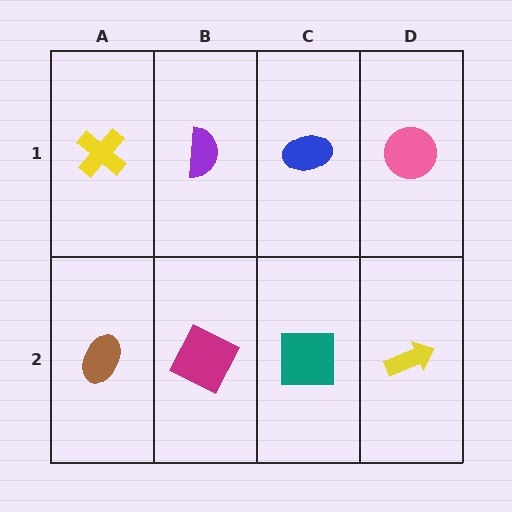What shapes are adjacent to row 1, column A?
A brown ellipse (row 2, column A), a purple semicircle (row 1, column B).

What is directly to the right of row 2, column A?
A magenta square.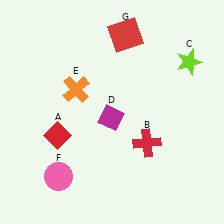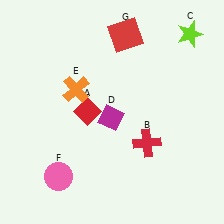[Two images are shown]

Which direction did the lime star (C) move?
The lime star (C) moved up.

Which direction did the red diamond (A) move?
The red diamond (A) moved right.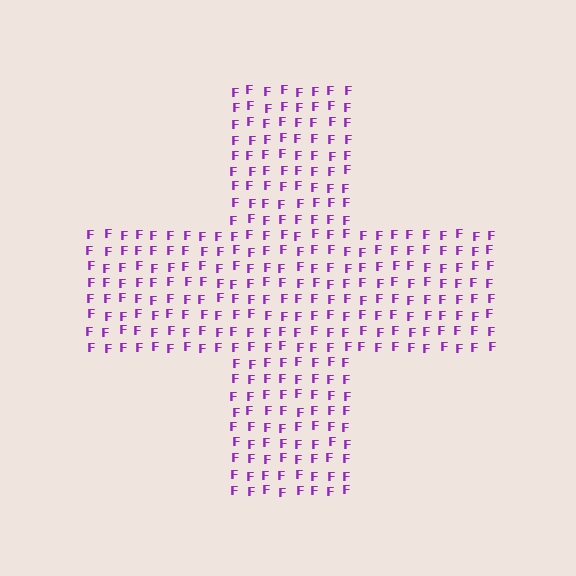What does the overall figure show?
The overall figure shows a cross.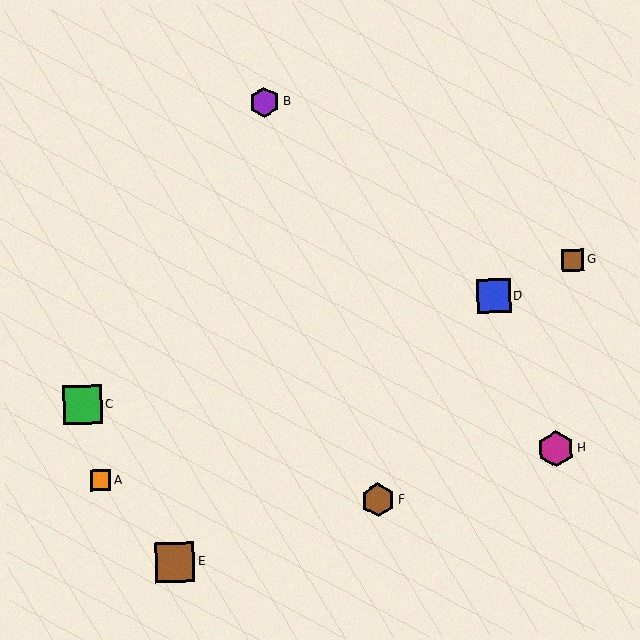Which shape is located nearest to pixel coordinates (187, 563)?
The brown square (labeled E) at (175, 562) is nearest to that location.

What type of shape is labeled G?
Shape G is a brown square.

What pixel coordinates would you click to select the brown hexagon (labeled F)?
Click at (378, 500) to select the brown hexagon F.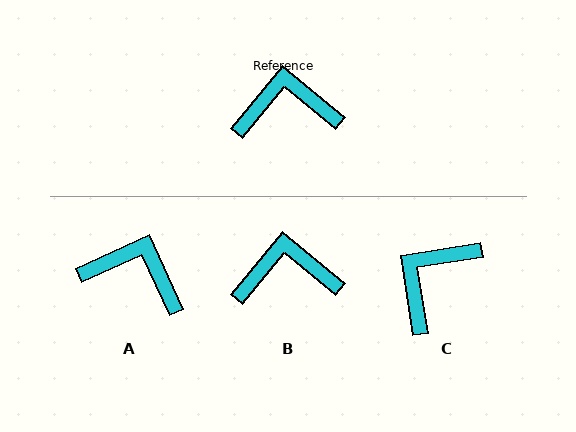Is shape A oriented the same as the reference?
No, it is off by about 26 degrees.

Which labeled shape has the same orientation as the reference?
B.